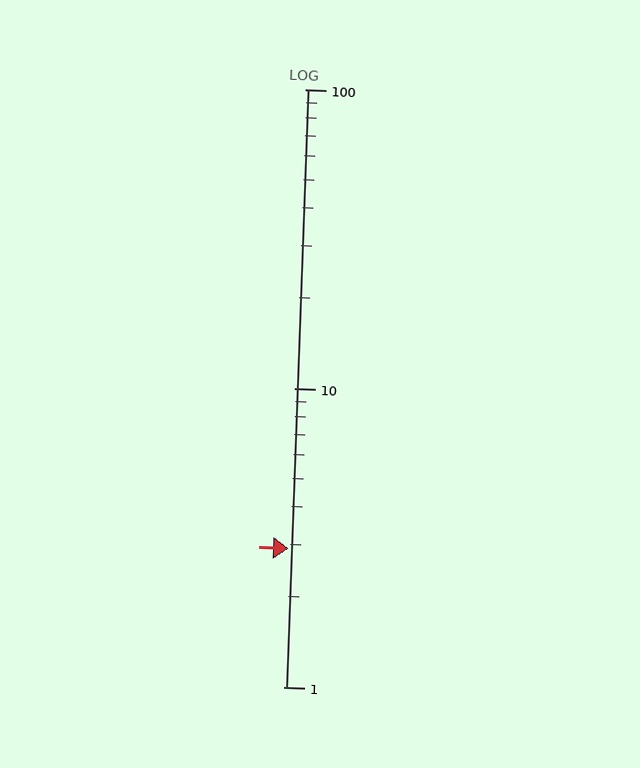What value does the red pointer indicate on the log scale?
The pointer indicates approximately 2.9.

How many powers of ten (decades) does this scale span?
The scale spans 2 decades, from 1 to 100.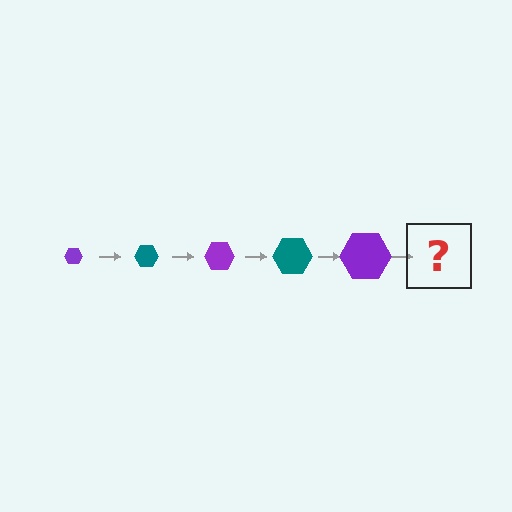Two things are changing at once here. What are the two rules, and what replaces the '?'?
The two rules are that the hexagon grows larger each step and the color cycles through purple and teal. The '?' should be a teal hexagon, larger than the previous one.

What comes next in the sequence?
The next element should be a teal hexagon, larger than the previous one.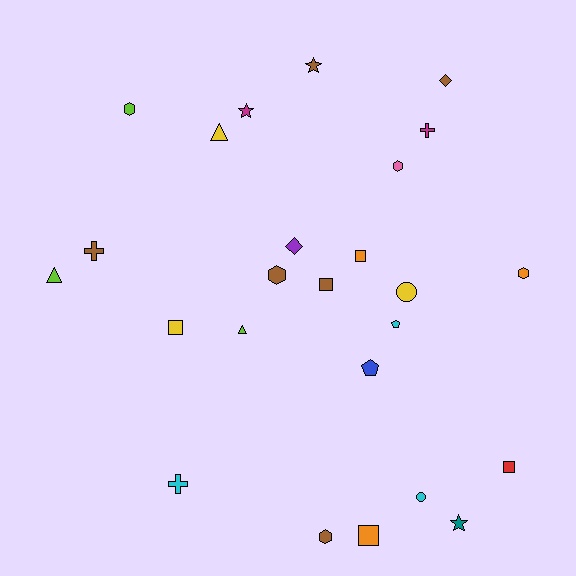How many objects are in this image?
There are 25 objects.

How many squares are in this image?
There are 5 squares.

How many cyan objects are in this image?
There are 3 cyan objects.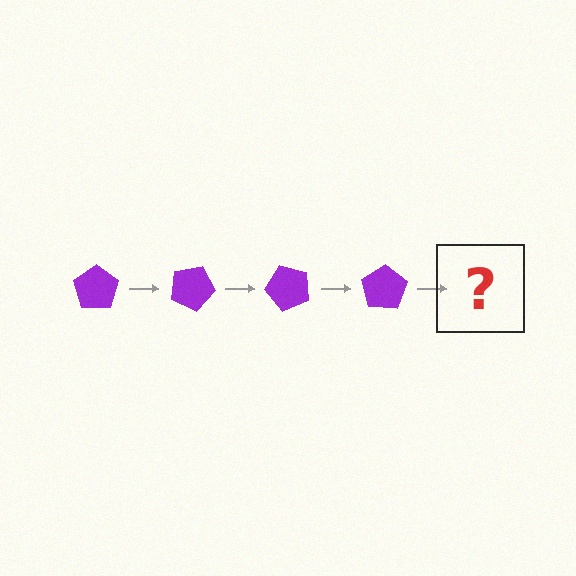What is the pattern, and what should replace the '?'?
The pattern is that the pentagon rotates 25 degrees each step. The '?' should be a purple pentagon rotated 100 degrees.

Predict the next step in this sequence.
The next step is a purple pentagon rotated 100 degrees.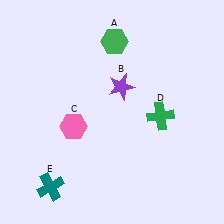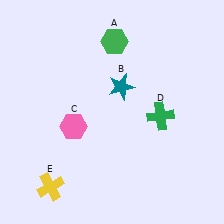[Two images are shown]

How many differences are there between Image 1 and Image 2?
There are 2 differences between the two images.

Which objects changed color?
B changed from purple to teal. E changed from teal to yellow.